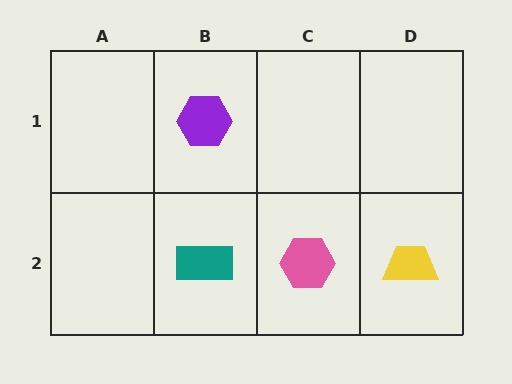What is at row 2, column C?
A pink hexagon.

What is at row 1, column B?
A purple hexagon.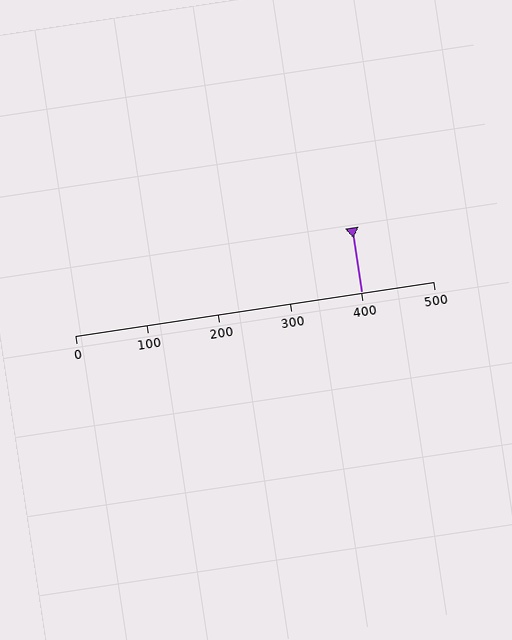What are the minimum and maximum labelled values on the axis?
The axis runs from 0 to 500.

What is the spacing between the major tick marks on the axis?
The major ticks are spaced 100 apart.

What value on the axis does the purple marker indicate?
The marker indicates approximately 400.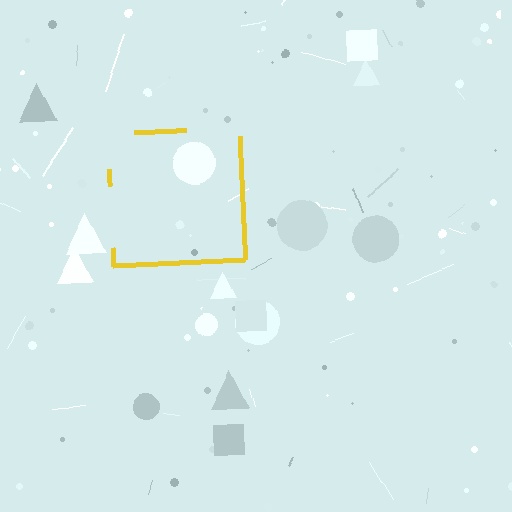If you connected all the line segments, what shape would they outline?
They would outline a square.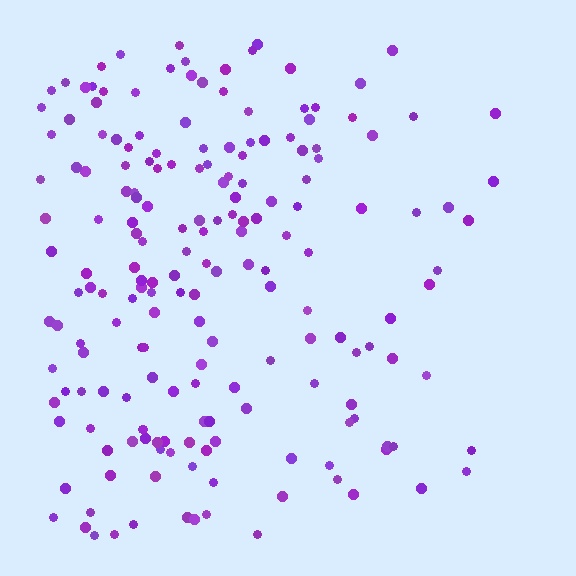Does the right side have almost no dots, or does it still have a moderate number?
Still a moderate number, just noticeably fewer than the left.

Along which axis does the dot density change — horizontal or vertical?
Horizontal.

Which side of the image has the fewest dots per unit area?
The right.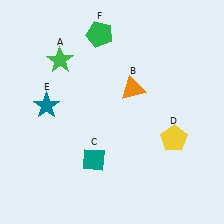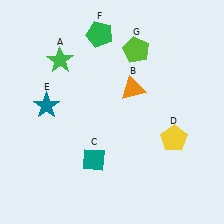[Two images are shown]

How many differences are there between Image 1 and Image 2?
There is 1 difference between the two images.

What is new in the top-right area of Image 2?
A lime pentagon (G) was added in the top-right area of Image 2.